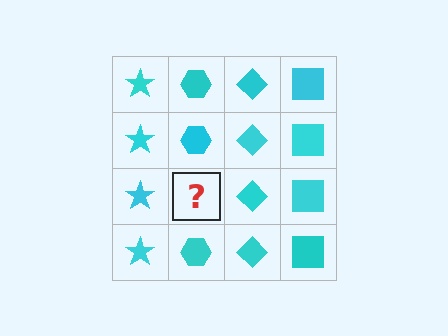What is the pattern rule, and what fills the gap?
The rule is that each column has a consistent shape. The gap should be filled with a cyan hexagon.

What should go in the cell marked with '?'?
The missing cell should contain a cyan hexagon.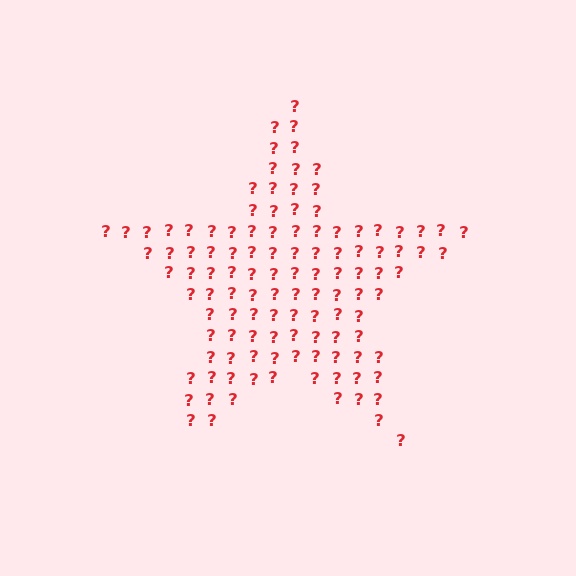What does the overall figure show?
The overall figure shows a star.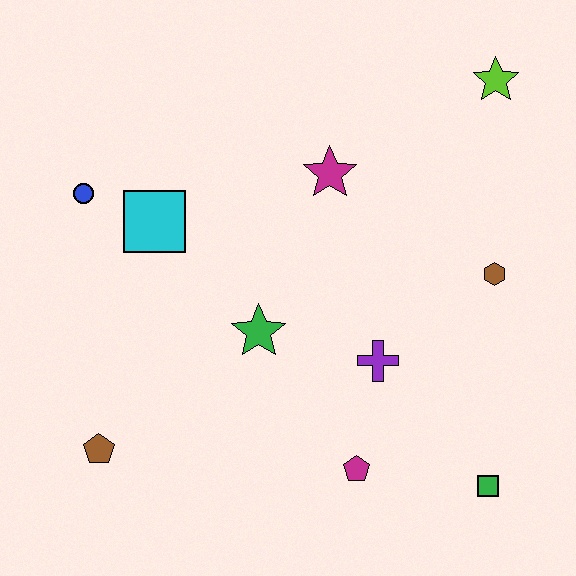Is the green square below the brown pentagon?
Yes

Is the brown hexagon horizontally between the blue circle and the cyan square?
No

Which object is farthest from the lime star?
The brown pentagon is farthest from the lime star.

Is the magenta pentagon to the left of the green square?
Yes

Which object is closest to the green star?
The purple cross is closest to the green star.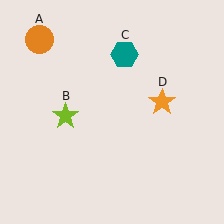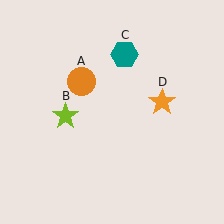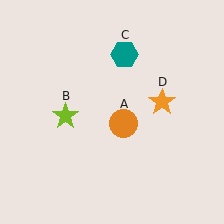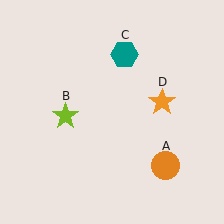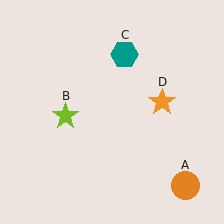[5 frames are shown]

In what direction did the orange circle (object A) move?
The orange circle (object A) moved down and to the right.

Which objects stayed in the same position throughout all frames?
Lime star (object B) and teal hexagon (object C) and orange star (object D) remained stationary.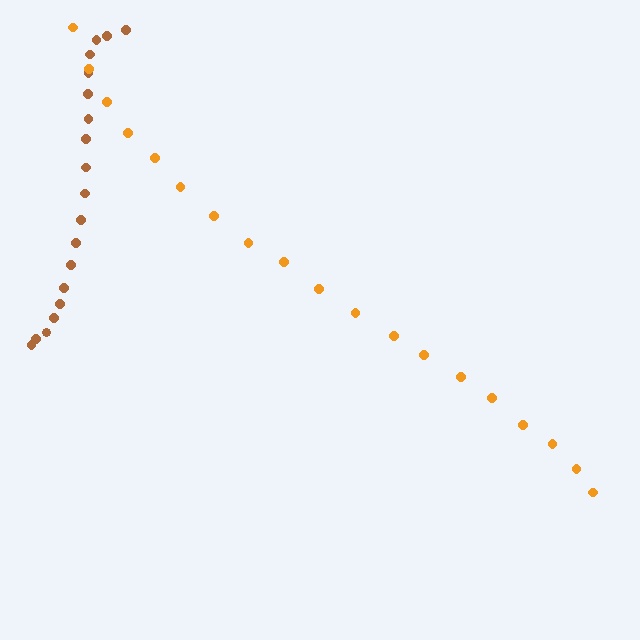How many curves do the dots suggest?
There are 2 distinct paths.